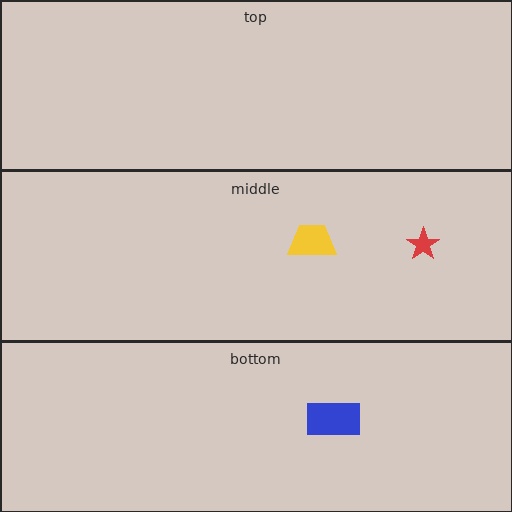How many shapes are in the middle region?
2.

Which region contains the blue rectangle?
The bottom region.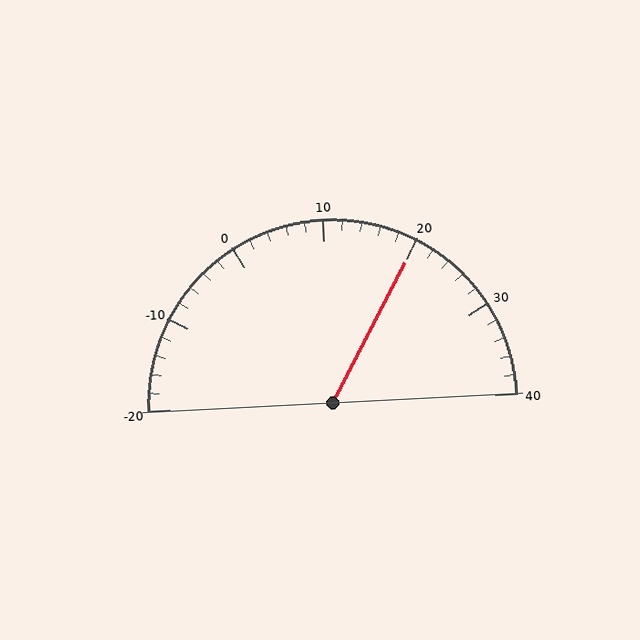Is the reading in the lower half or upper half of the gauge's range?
The reading is in the upper half of the range (-20 to 40).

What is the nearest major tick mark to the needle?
The nearest major tick mark is 20.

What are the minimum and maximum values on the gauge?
The gauge ranges from -20 to 40.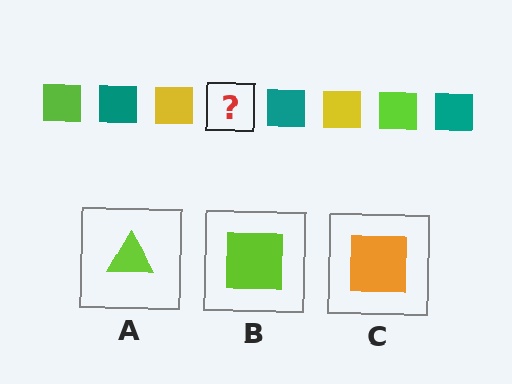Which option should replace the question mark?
Option B.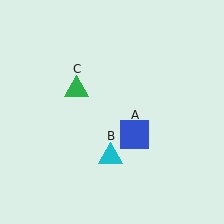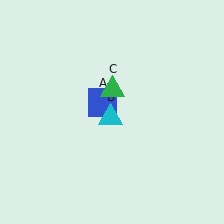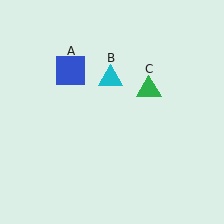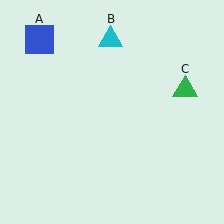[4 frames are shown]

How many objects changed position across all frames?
3 objects changed position: blue square (object A), cyan triangle (object B), green triangle (object C).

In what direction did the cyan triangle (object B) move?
The cyan triangle (object B) moved up.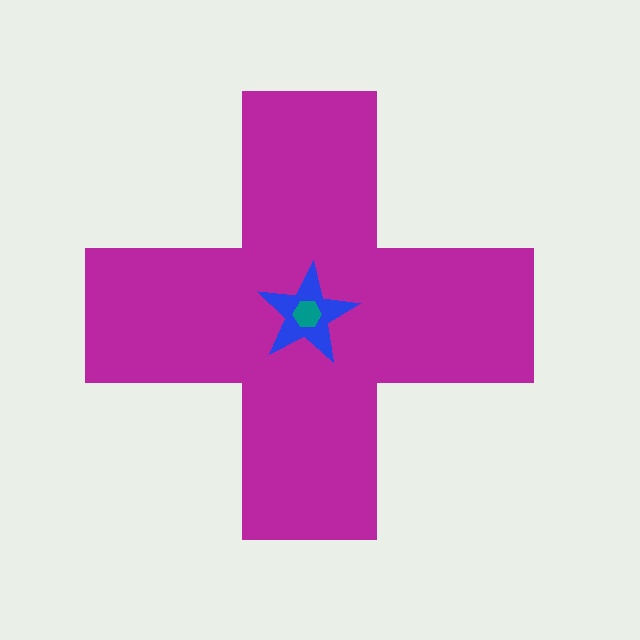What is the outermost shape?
The magenta cross.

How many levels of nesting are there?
3.